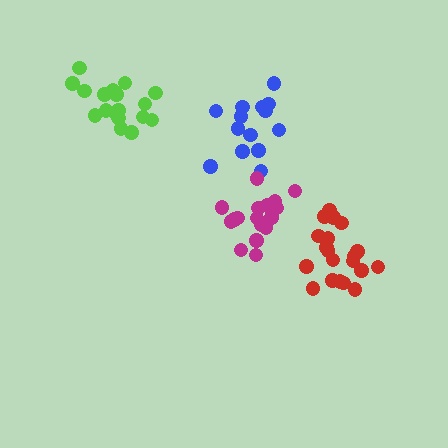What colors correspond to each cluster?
The clusters are colored: blue, lime, red, magenta.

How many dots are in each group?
Group 1: 14 dots, Group 2: 19 dots, Group 3: 20 dots, Group 4: 18 dots (71 total).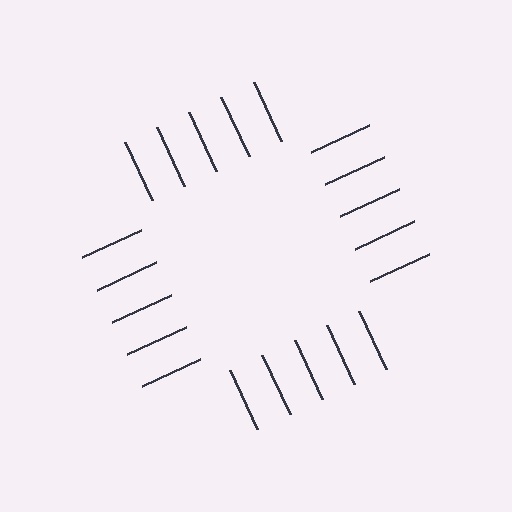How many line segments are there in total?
20 — 5 along each of the 4 edges.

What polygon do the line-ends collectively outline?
An illusory square — the line segments terminate on its edges but no continuous stroke is drawn.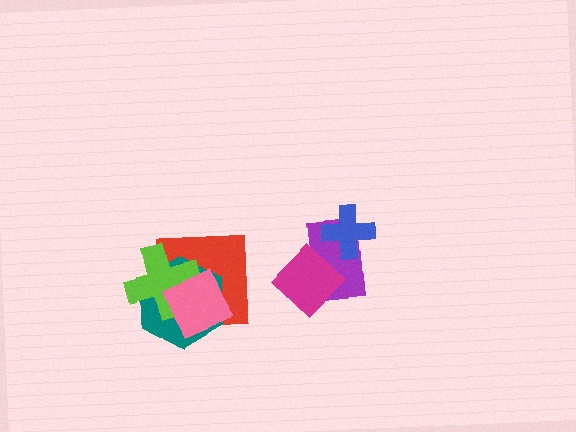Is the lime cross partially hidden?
Yes, it is partially covered by another shape.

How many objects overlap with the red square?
3 objects overlap with the red square.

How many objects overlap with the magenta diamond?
1 object overlaps with the magenta diamond.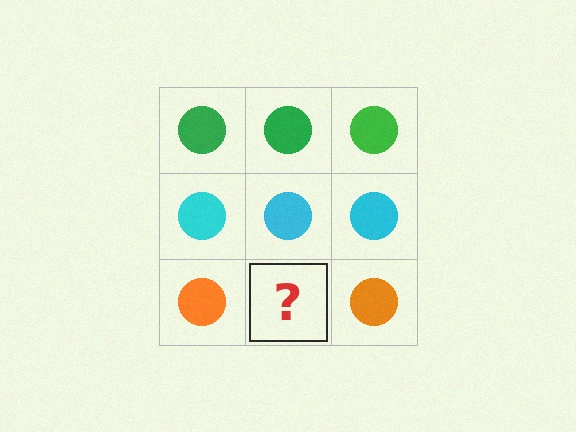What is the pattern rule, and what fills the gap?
The rule is that each row has a consistent color. The gap should be filled with an orange circle.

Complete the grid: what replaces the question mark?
The question mark should be replaced with an orange circle.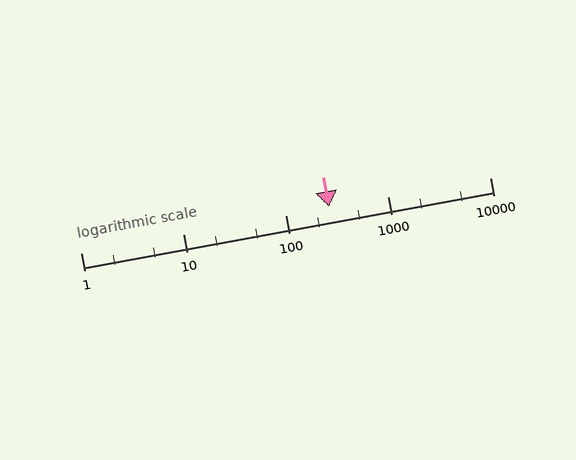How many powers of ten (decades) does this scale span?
The scale spans 4 decades, from 1 to 10000.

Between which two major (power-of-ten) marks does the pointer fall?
The pointer is between 100 and 1000.